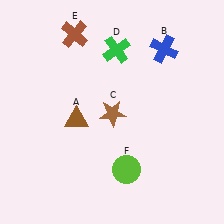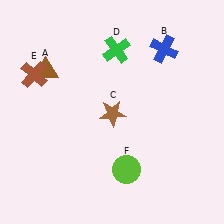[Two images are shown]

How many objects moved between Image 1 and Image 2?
2 objects moved between the two images.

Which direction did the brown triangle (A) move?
The brown triangle (A) moved up.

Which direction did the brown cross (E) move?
The brown cross (E) moved left.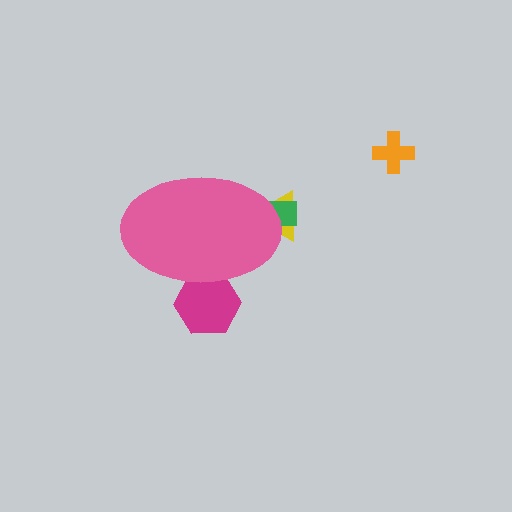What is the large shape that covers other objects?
A pink ellipse.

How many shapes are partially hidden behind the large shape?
3 shapes are partially hidden.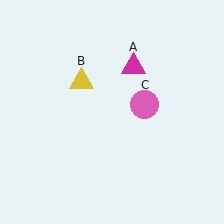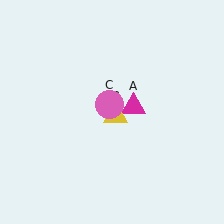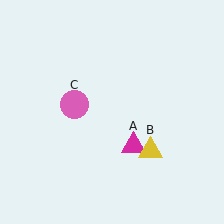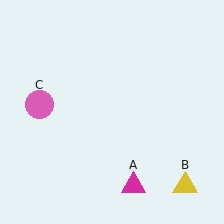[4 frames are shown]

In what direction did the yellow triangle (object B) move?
The yellow triangle (object B) moved down and to the right.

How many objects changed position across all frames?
3 objects changed position: magenta triangle (object A), yellow triangle (object B), pink circle (object C).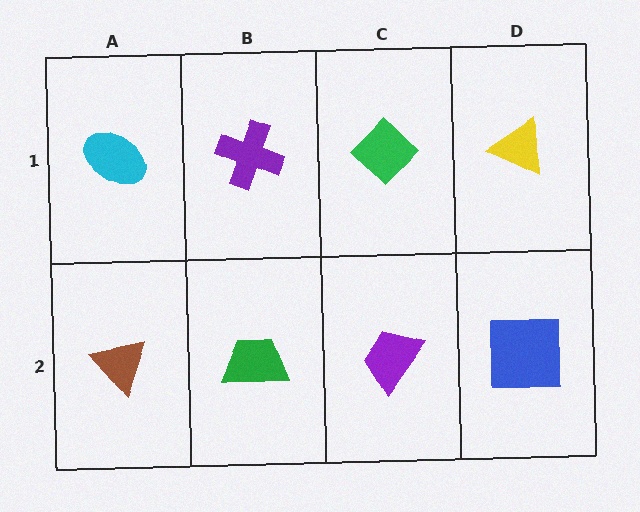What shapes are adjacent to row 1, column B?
A green trapezoid (row 2, column B), a cyan ellipse (row 1, column A), a green diamond (row 1, column C).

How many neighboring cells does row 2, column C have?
3.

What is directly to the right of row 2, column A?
A green trapezoid.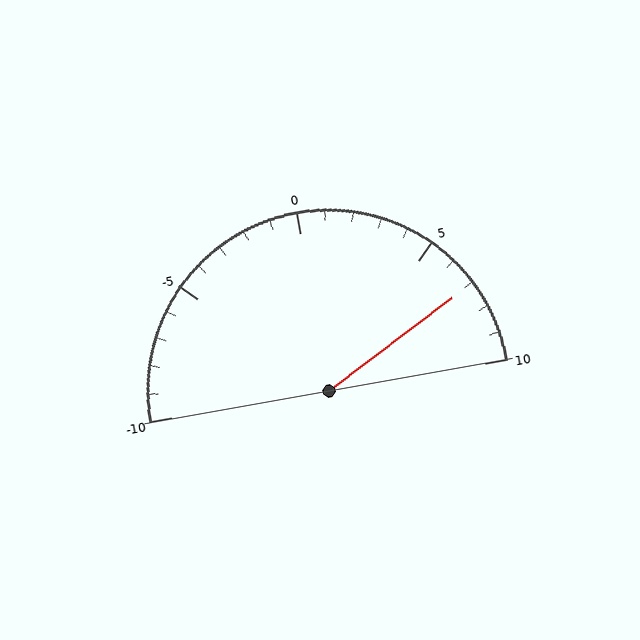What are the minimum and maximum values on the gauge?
The gauge ranges from -10 to 10.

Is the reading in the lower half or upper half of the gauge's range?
The reading is in the upper half of the range (-10 to 10).